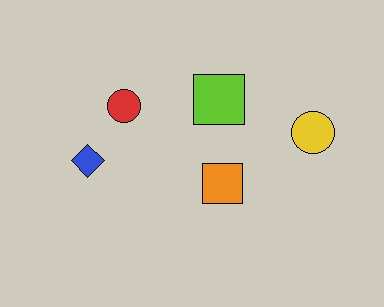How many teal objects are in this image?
There are no teal objects.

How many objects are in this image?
There are 5 objects.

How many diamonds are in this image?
There is 1 diamond.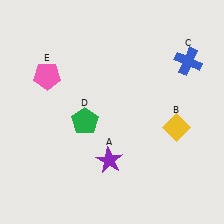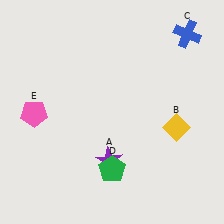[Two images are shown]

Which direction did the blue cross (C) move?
The blue cross (C) moved up.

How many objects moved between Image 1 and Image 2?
3 objects moved between the two images.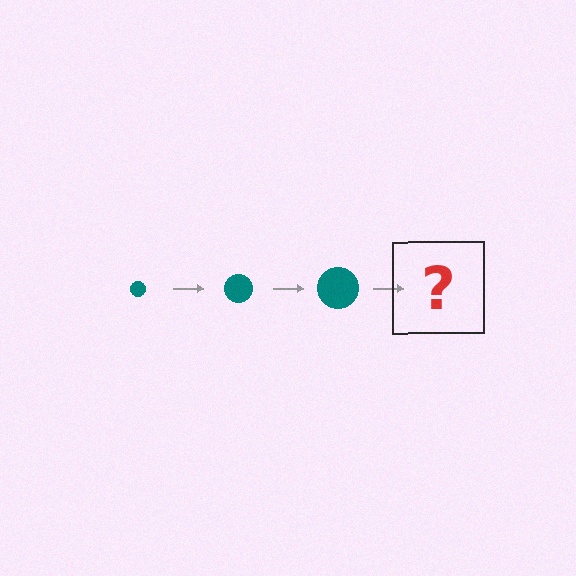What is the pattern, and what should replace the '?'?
The pattern is that the circle gets progressively larger each step. The '?' should be a teal circle, larger than the previous one.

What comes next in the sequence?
The next element should be a teal circle, larger than the previous one.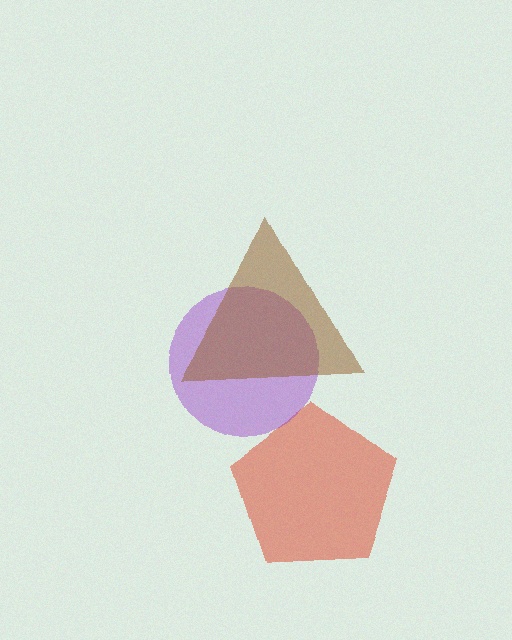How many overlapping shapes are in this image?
There are 3 overlapping shapes in the image.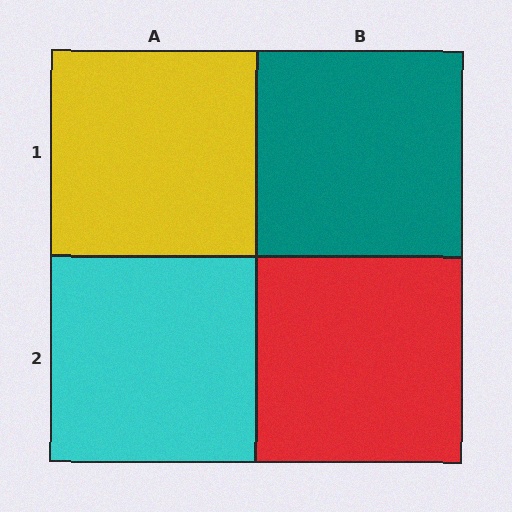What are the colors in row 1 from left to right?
Yellow, teal.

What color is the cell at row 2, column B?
Red.